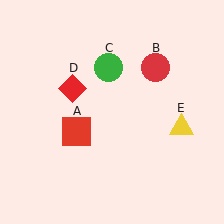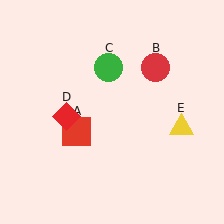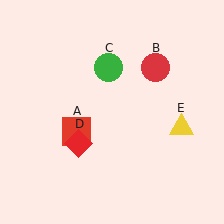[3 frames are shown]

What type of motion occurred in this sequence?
The red diamond (object D) rotated counterclockwise around the center of the scene.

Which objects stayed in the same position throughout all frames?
Red square (object A) and red circle (object B) and green circle (object C) and yellow triangle (object E) remained stationary.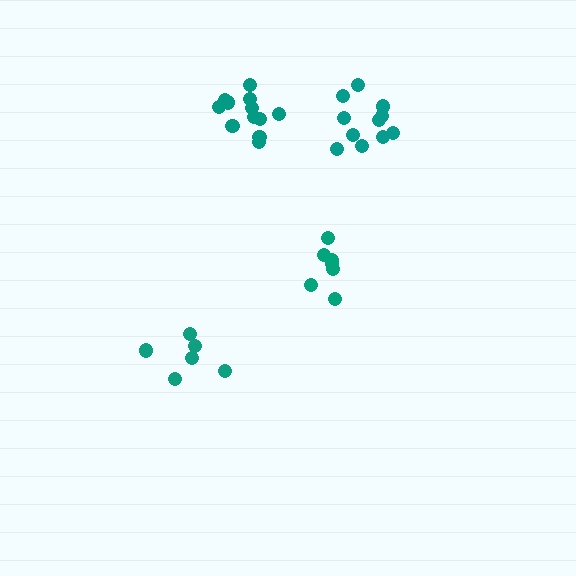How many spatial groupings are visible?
There are 4 spatial groupings.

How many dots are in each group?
Group 1: 7 dots, Group 2: 12 dots, Group 3: 6 dots, Group 4: 11 dots (36 total).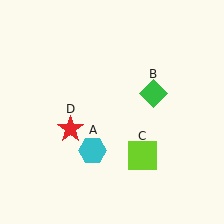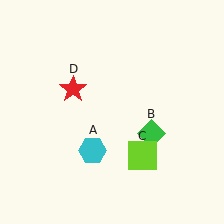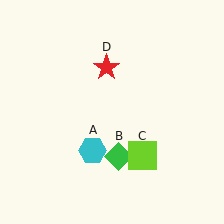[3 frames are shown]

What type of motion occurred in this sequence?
The green diamond (object B), red star (object D) rotated clockwise around the center of the scene.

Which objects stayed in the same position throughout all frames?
Cyan hexagon (object A) and lime square (object C) remained stationary.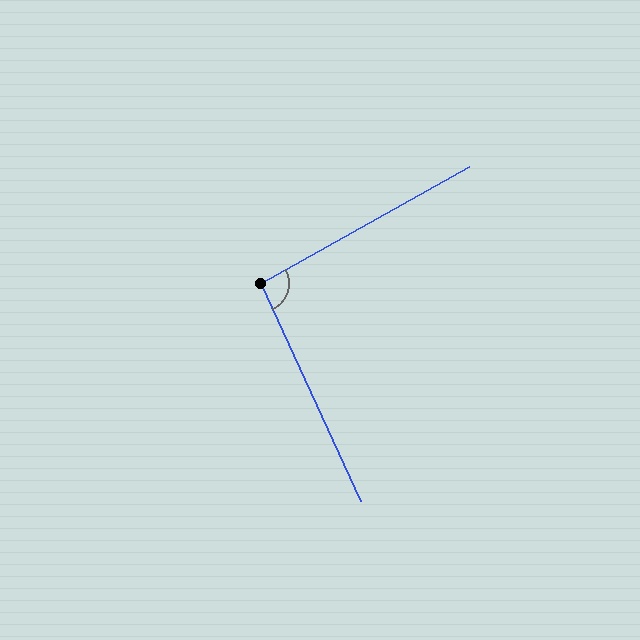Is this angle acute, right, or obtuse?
It is approximately a right angle.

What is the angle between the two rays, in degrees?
Approximately 95 degrees.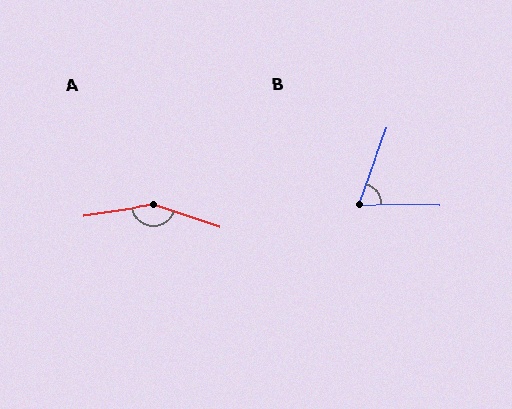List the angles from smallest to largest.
B (71°), A (153°).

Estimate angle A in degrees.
Approximately 153 degrees.